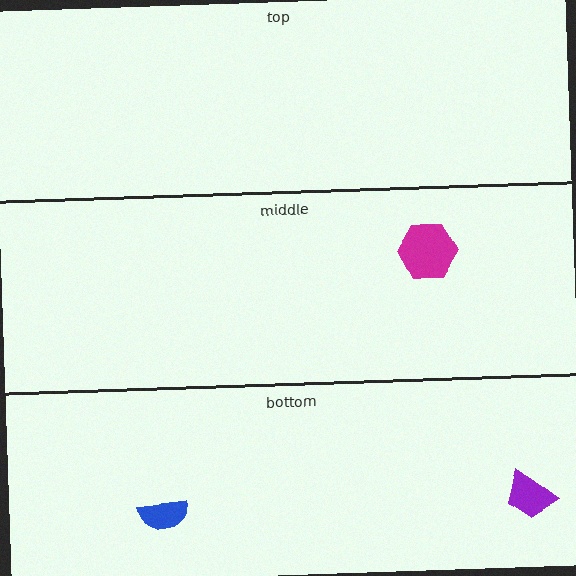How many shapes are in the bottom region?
2.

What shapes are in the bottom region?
The purple trapezoid, the blue semicircle.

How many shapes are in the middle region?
1.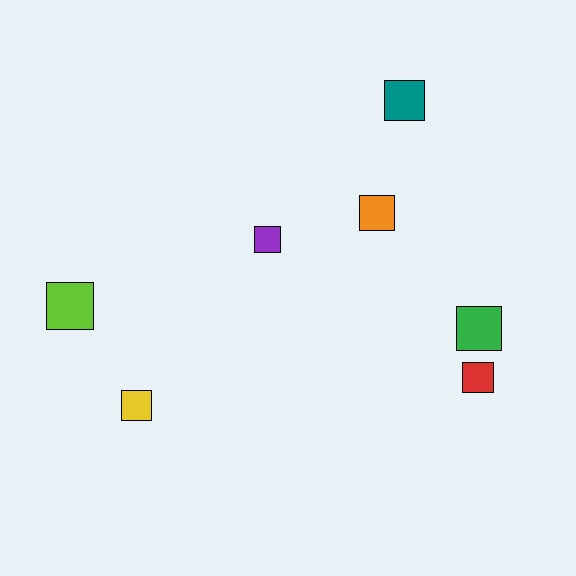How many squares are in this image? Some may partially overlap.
There are 7 squares.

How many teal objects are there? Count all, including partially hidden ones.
There is 1 teal object.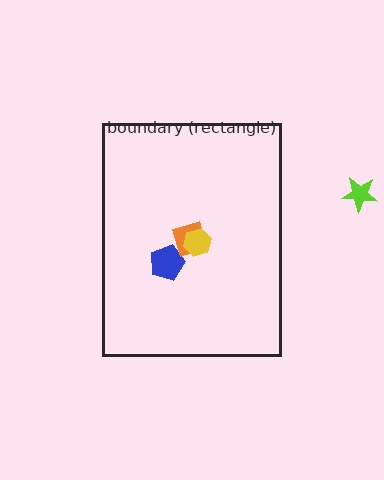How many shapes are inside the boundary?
3 inside, 1 outside.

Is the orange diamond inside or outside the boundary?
Inside.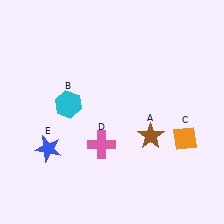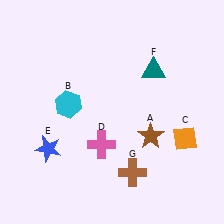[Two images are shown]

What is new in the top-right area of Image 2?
A teal triangle (F) was added in the top-right area of Image 2.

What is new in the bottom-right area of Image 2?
A brown cross (G) was added in the bottom-right area of Image 2.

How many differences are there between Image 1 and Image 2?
There are 2 differences between the two images.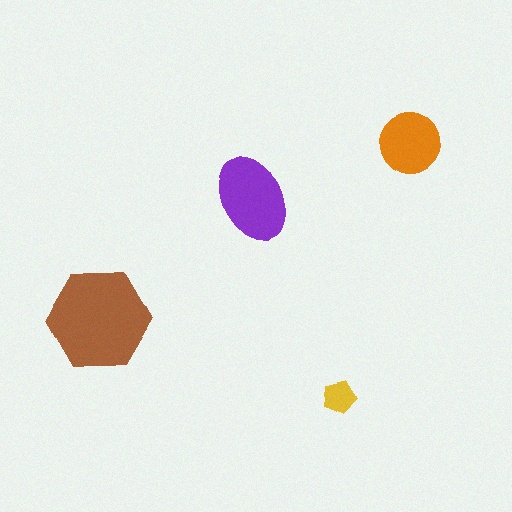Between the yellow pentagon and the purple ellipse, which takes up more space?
The purple ellipse.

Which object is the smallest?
The yellow pentagon.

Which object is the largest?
The brown hexagon.